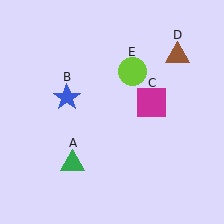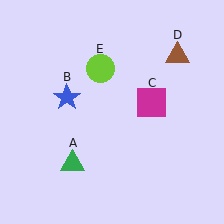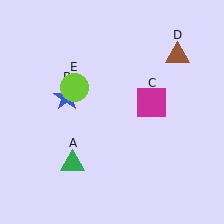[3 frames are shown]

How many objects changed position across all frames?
1 object changed position: lime circle (object E).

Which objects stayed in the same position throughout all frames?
Green triangle (object A) and blue star (object B) and magenta square (object C) and brown triangle (object D) remained stationary.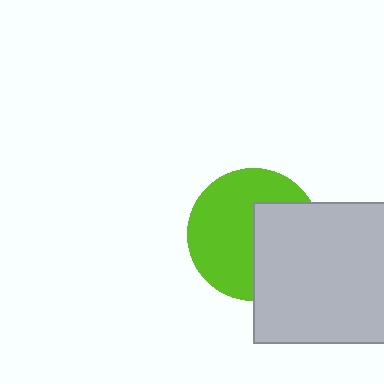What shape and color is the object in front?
The object in front is a light gray square.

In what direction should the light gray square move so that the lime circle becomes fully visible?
The light gray square should move right. That is the shortest direction to clear the overlap and leave the lime circle fully visible.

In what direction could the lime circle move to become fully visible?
The lime circle could move left. That would shift it out from behind the light gray square entirely.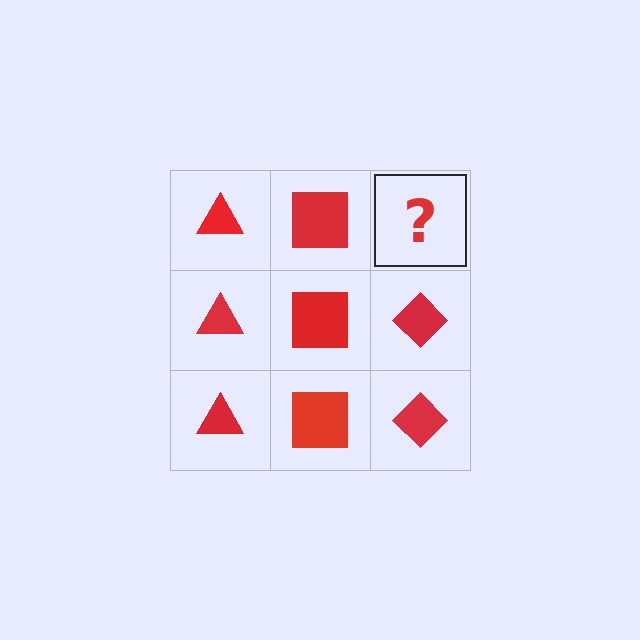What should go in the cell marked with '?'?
The missing cell should contain a red diamond.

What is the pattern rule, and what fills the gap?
The rule is that each column has a consistent shape. The gap should be filled with a red diamond.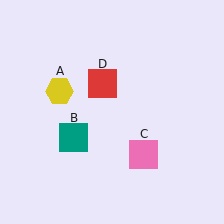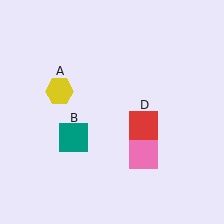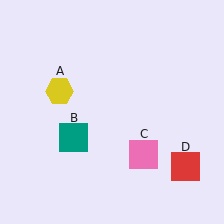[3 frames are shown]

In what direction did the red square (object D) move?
The red square (object D) moved down and to the right.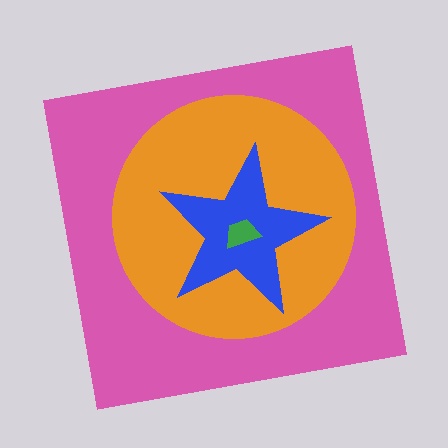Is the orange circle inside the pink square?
Yes.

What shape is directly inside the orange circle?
The blue star.